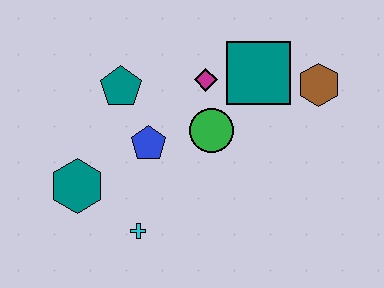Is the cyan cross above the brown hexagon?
No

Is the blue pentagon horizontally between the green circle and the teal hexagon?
Yes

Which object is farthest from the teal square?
The teal hexagon is farthest from the teal square.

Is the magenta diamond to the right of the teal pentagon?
Yes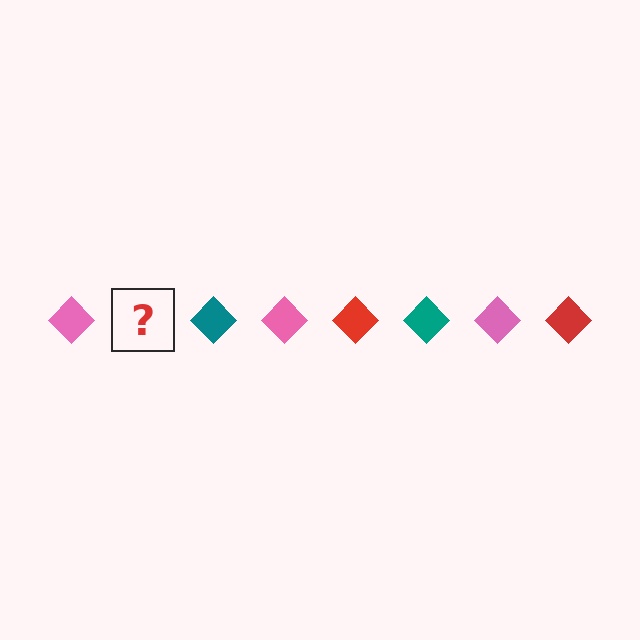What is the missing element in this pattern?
The missing element is a red diamond.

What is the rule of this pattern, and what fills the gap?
The rule is that the pattern cycles through pink, red, teal diamonds. The gap should be filled with a red diamond.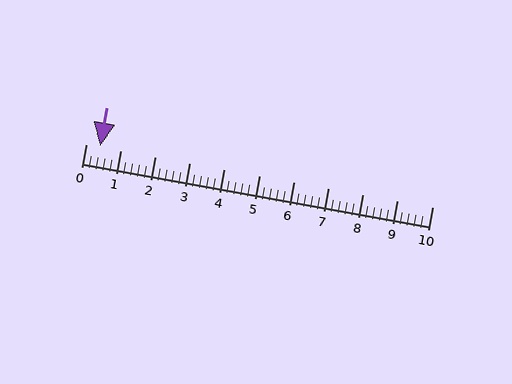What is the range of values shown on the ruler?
The ruler shows values from 0 to 10.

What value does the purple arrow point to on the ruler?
The purple arrow points to approximately 0.4.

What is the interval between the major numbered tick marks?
The major tick marks are spaced 1 units apart.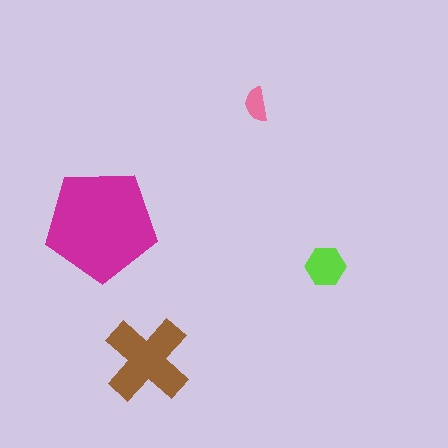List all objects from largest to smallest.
The magenta pentagon, the brown cross, the lime hexagon, the pink semicircle.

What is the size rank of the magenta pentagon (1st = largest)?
1st.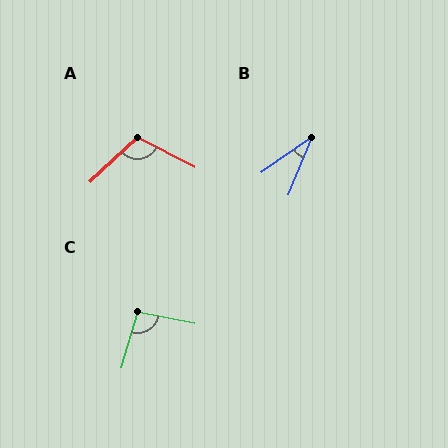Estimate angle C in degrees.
Approximately 95 degrees.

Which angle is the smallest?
B, at approximately 33 degrees.